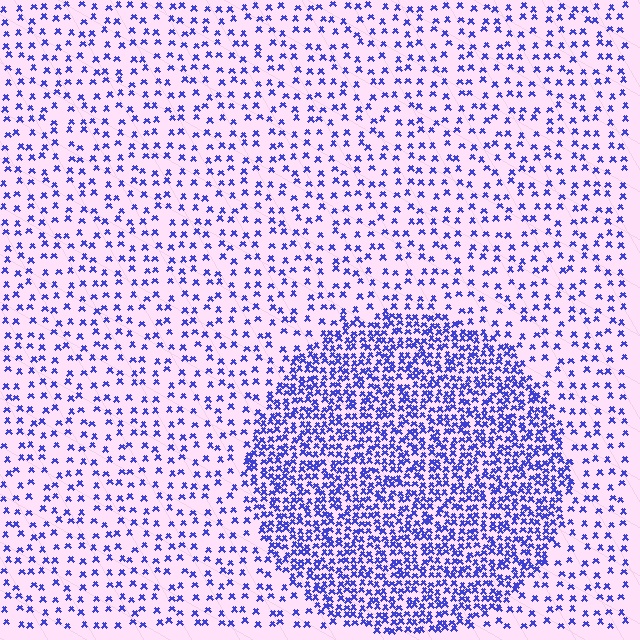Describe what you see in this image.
The image contains small blue elements arranged at two different densities. A circle-shaped region is visible where the elements are more densely packed than the surrounding area.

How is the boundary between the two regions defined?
The boundary is defined by a change in element density (approximately 2.7x ratio). All elements are the same color, size, and shape.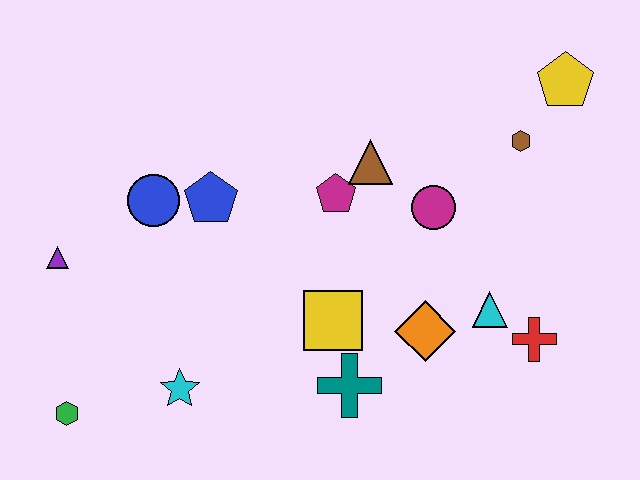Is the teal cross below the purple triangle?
Yes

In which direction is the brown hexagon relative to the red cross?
The brown hexagon is above the red cross.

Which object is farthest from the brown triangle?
The green hexagon is farthest from the brown triangle.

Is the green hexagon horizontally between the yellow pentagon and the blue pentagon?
No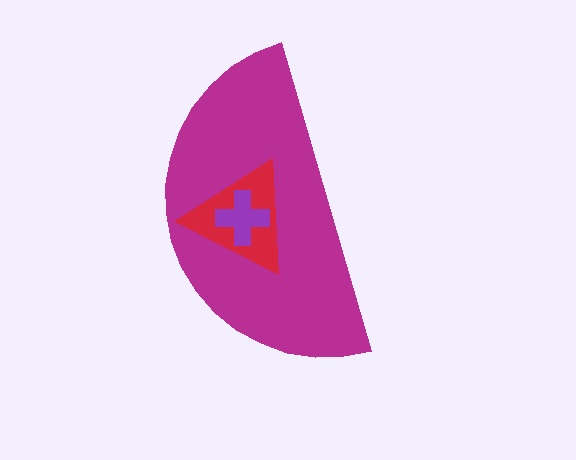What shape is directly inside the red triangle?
The purple cross.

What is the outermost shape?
The magenta semicircle.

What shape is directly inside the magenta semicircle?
The red triangle.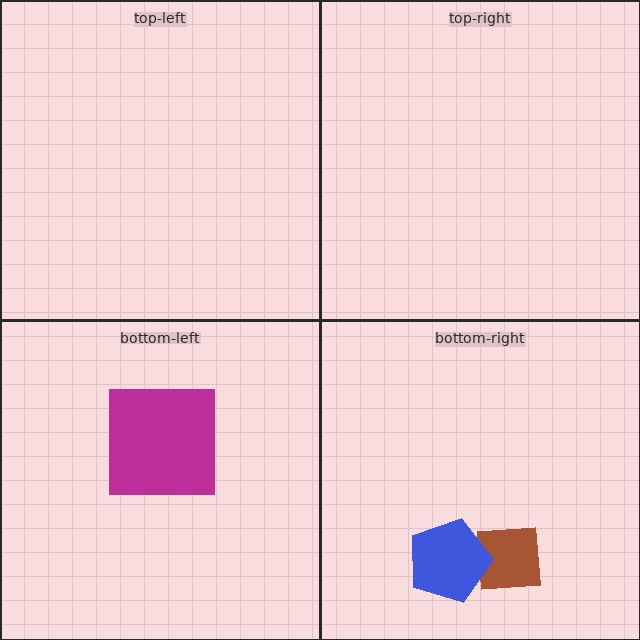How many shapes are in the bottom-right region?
2.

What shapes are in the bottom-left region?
The magenta square.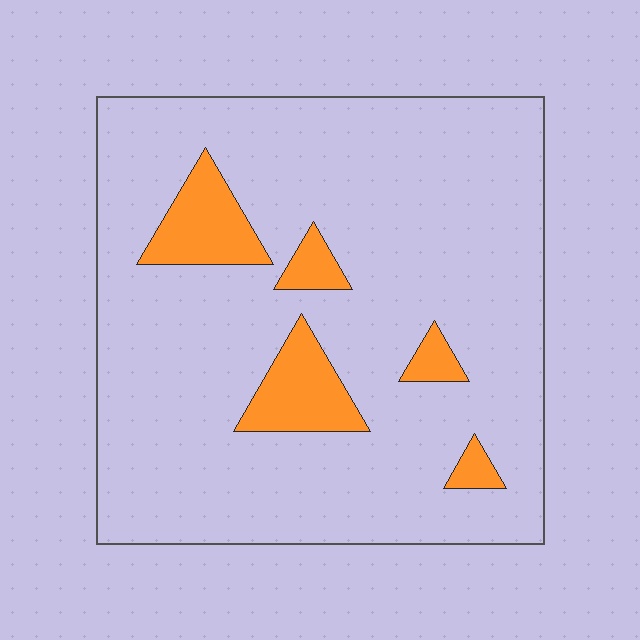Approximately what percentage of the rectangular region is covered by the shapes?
Approximately 10%.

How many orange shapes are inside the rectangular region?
5.